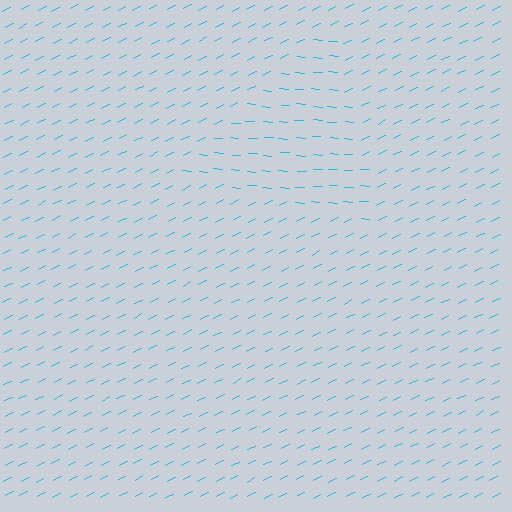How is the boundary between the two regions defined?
The boundary is defined purely by a change in line orientation (approximately 31 degrees difference). All lines are the same color and thickness.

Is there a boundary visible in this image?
Yes, there is a texture boundary formed by a change in line orientation.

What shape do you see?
I see a triangle.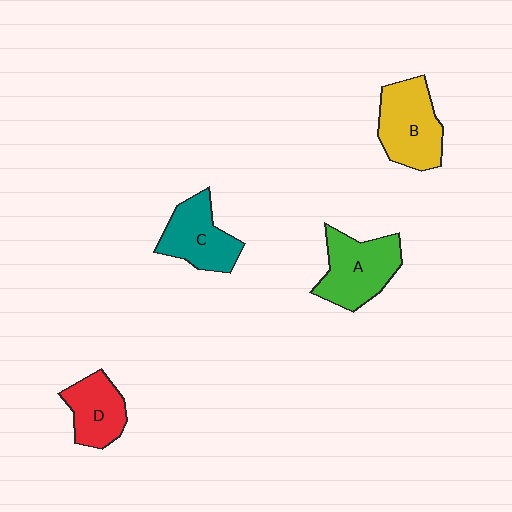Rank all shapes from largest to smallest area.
From largest to smallest: B (yellow), A (green), C (teal), D (red).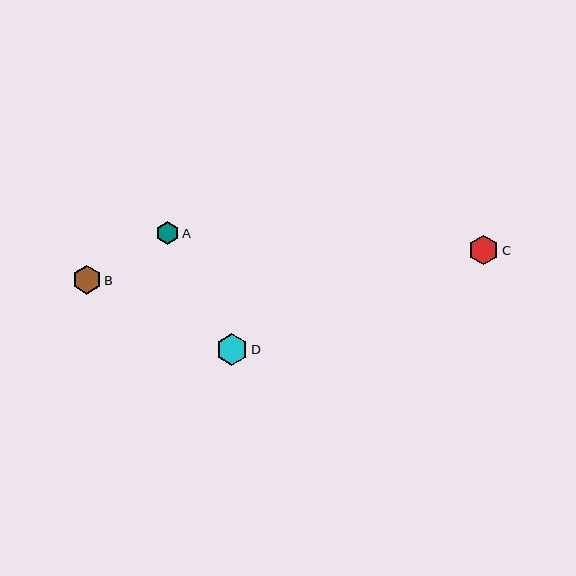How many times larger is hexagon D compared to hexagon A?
Hexagon D is approximately 1.4 times the size of hexagon A.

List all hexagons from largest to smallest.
From largest to smallest: D, C, B, A.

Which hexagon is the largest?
Hexagon D is the largest with a size of approximately 32 pixels.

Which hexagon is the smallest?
Hexagon A is the smallest with a size of approximately 24 pixels.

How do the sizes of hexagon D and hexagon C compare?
Hexagon D and hexagon C are approximately the same size.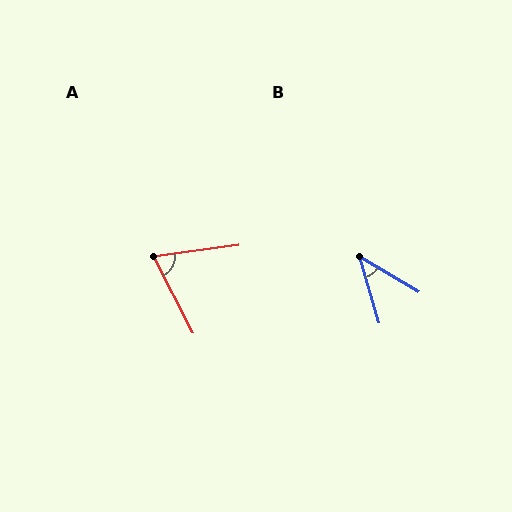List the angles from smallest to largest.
B (42°), A (70°).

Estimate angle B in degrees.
Approximately 42 degrees.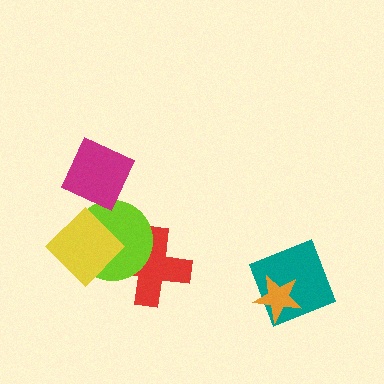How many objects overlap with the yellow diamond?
2 objects overlap with the yellow diamond.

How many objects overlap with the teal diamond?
1 object overlaps with the teal diamond.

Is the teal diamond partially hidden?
Yes, it is partially covered by another shape.